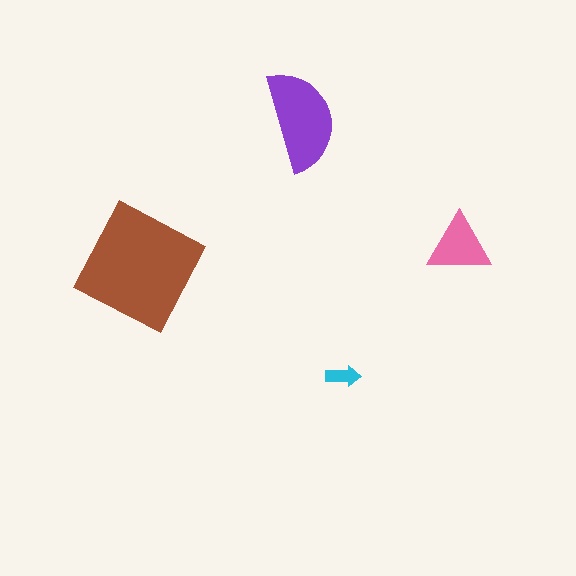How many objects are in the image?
There are 4 objects in the image.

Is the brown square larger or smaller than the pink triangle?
Larger.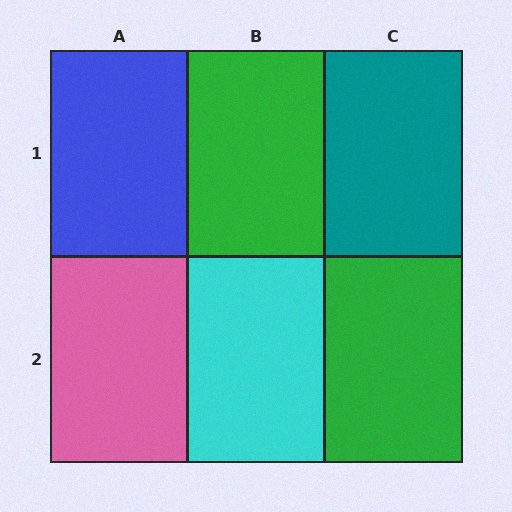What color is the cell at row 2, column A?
Pink.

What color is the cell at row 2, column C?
Green.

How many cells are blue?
1 cell is blue.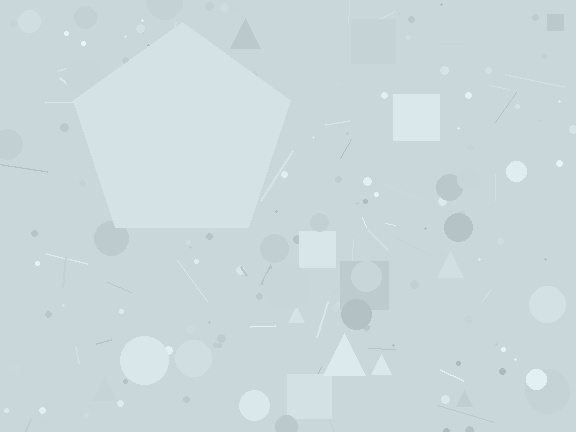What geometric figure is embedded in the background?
A pentagon is embedded in the background.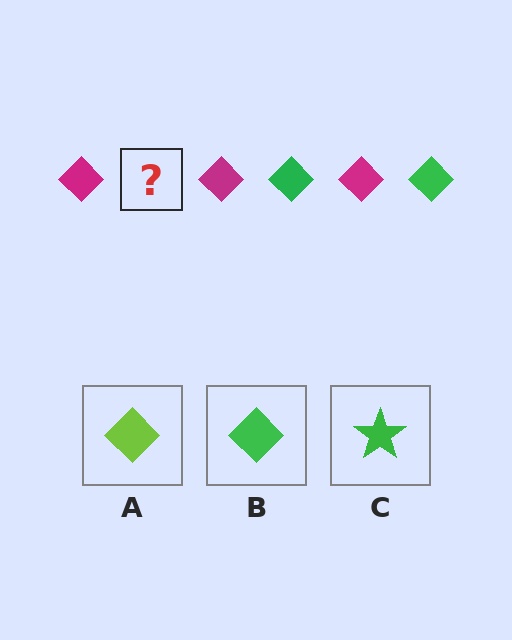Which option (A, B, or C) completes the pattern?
B.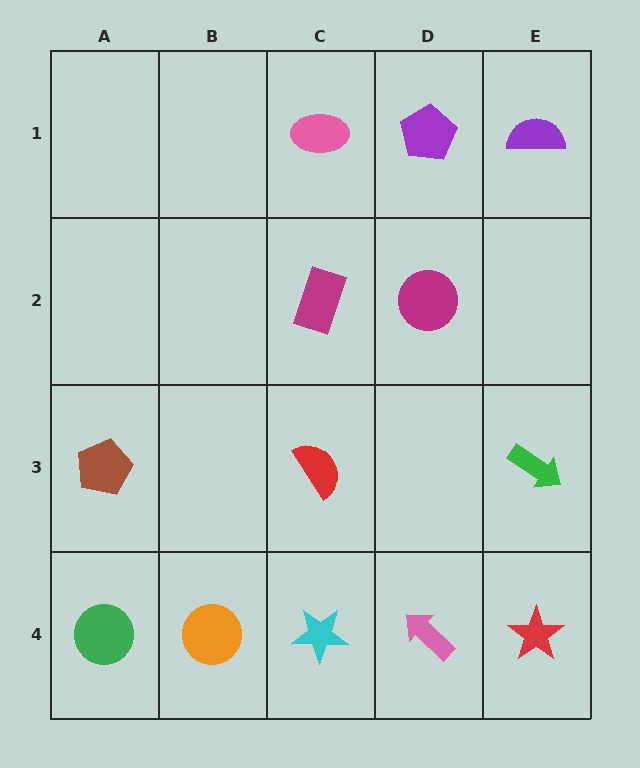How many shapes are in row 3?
3 shapes.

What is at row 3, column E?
A green arrow.